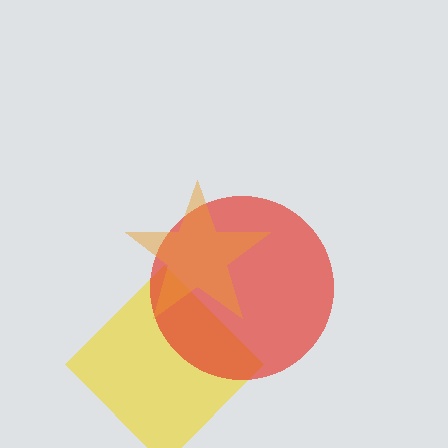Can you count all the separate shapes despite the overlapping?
Yes, there are 3 separate shapes.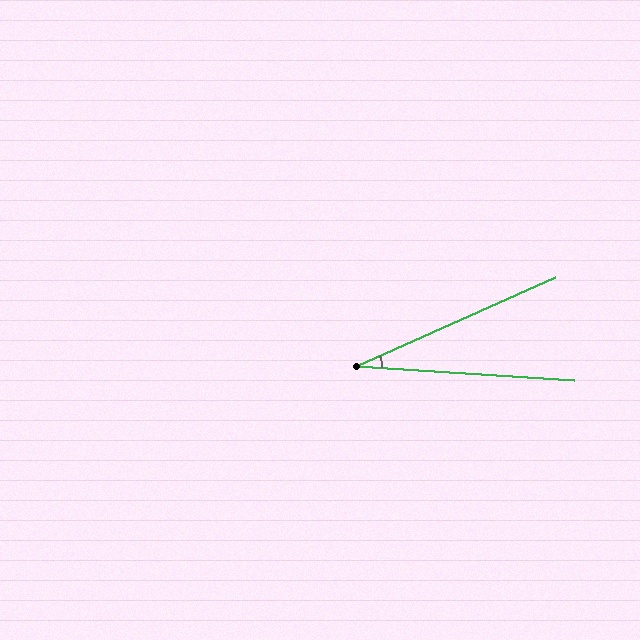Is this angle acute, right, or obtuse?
It is acute.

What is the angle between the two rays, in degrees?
Approximately 28 degrees.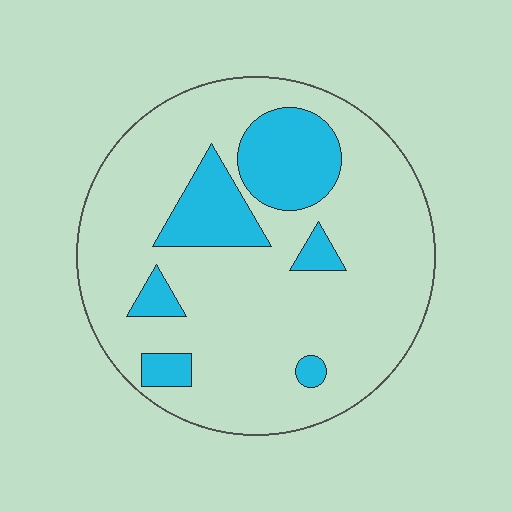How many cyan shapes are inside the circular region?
6.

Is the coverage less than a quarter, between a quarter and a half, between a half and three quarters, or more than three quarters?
Less than a quarter.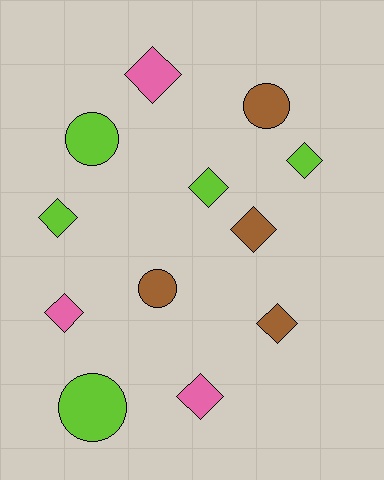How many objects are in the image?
There are 12 objects.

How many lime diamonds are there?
There are 3 lime diamonds.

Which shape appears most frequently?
Diamond, with 8 objects.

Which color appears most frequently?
Lime, with 5 objects.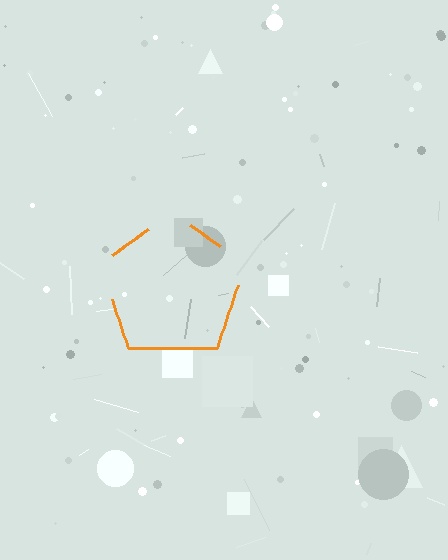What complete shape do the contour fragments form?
The contour fragments form a pentagon.